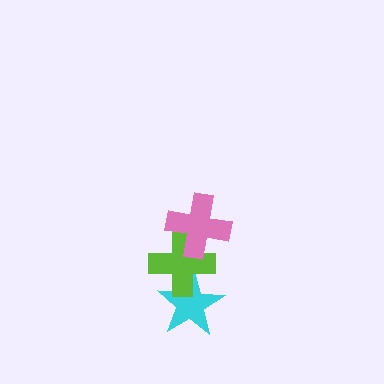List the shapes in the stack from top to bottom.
From top to bottom: the pink cross, the lime cross, the cyan star.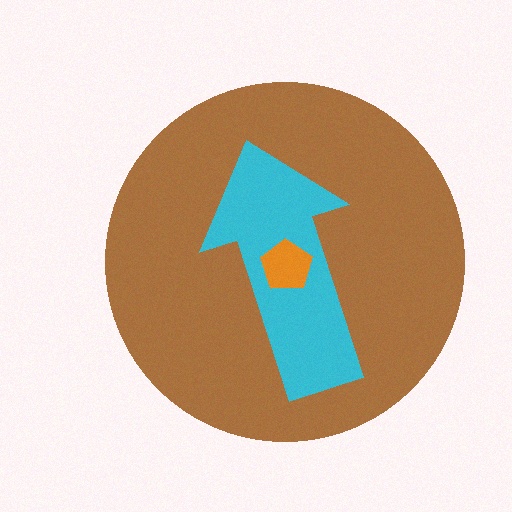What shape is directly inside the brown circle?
The cyan arrow.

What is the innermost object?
The orange pentagon.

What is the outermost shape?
The brown circle.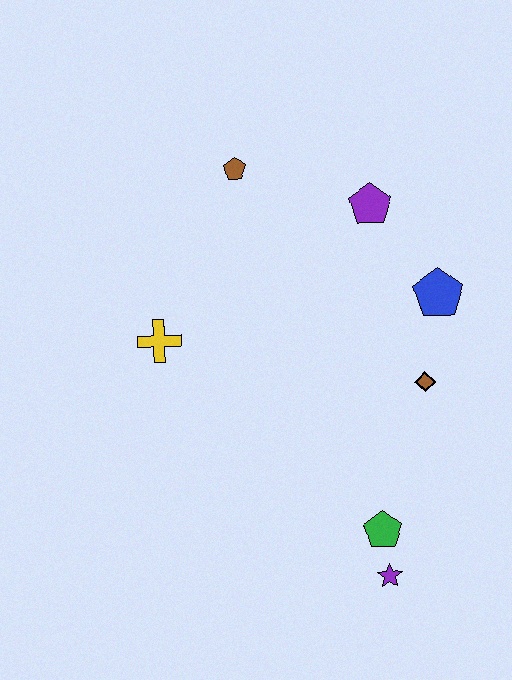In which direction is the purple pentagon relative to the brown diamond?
The purple pentagon is above the brown diamond.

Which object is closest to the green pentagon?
The purple star is closest to the green pentagon.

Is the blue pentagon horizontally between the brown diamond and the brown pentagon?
No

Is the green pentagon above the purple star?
Yes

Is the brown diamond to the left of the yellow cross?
No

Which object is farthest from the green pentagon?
The brown pentagon is farthest from the green pentagon.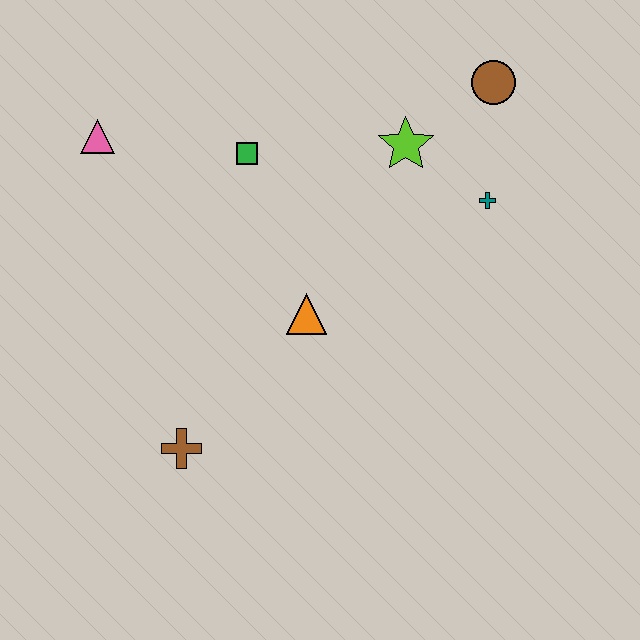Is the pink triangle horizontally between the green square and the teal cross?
No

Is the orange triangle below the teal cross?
Yes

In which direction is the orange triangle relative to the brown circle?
The orange triangle is below the brown circle.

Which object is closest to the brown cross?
The orange triangle is closest to the brown cross.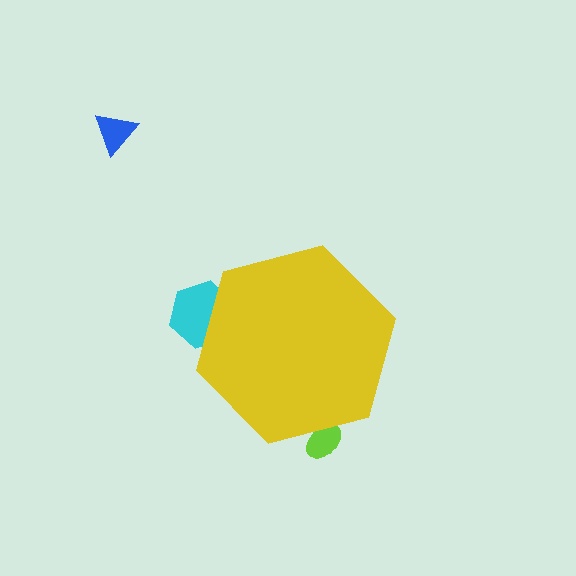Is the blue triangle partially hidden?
No, the blue triangle is fully visible.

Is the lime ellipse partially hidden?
Yes, the lime ellipse is partially hidden behind the yellow hexagon.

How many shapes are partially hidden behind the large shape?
2 shapes are partially hidden.